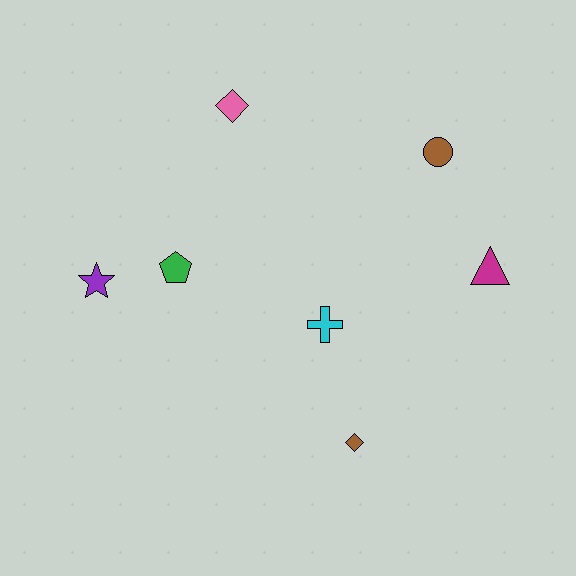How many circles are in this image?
There is 1 circle.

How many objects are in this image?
There are 7 objects.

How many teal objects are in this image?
There are no teal objects.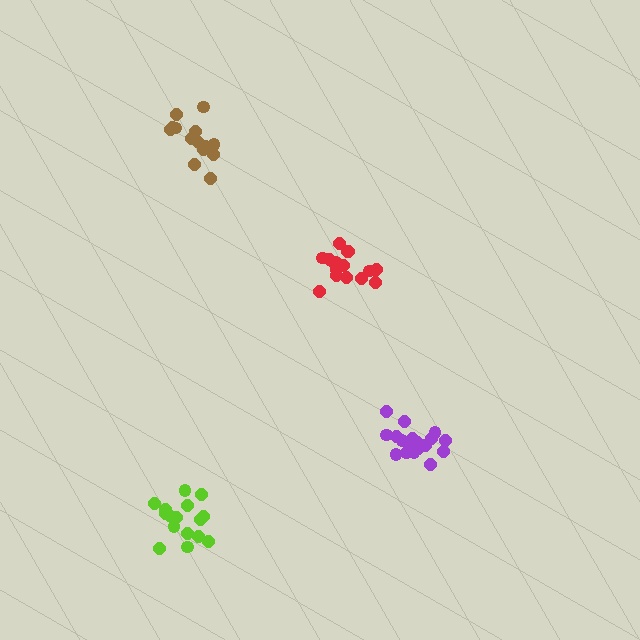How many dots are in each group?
Group 1: 16 dots, Group 2: 19 dots, Group 3: 15 dots, Group 4: 18 dots (68 total).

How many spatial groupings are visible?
There are 4 spatial groupings.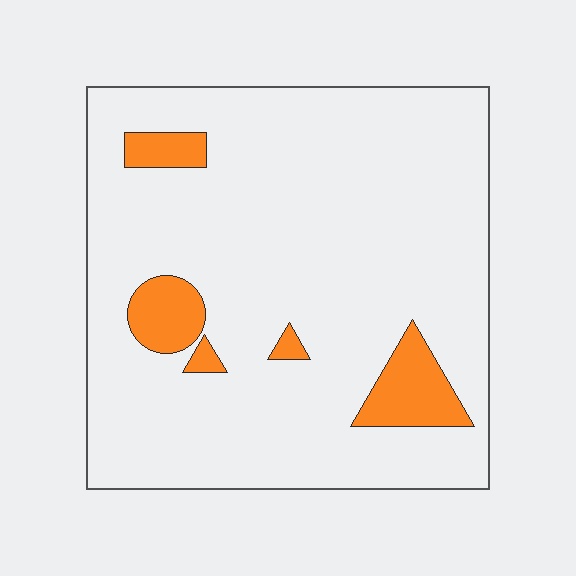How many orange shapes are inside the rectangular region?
5.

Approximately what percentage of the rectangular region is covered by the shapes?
Approximately 10%.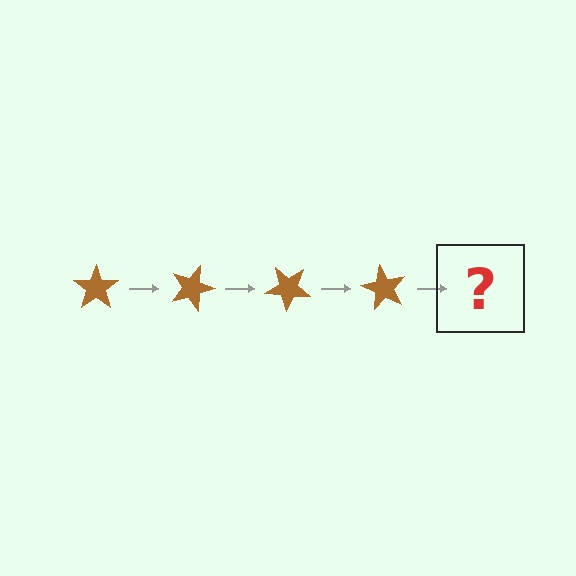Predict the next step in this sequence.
The next step is a brown star rotated 80 degrees.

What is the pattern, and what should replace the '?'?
The pattern is that the star rotates 20 degrees each step. The '?' should be a brown star rotated 80 degrees.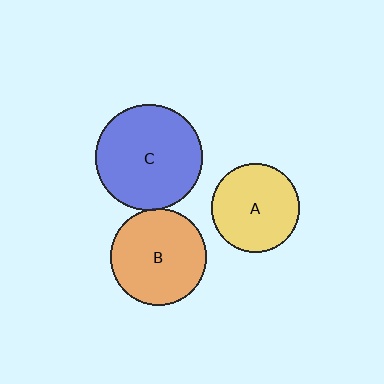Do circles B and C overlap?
Yes.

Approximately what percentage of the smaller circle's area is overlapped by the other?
Approximately 5%.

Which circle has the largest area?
Circle C (blue).